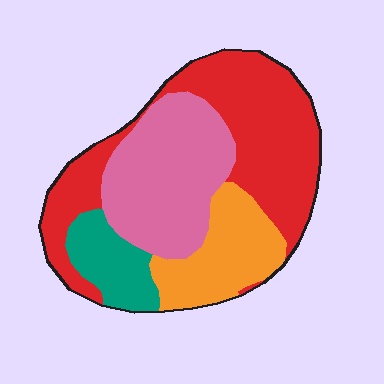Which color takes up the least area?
Teal, at roughly 10%.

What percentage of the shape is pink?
Pink takes up between a quarter and a half of the shape.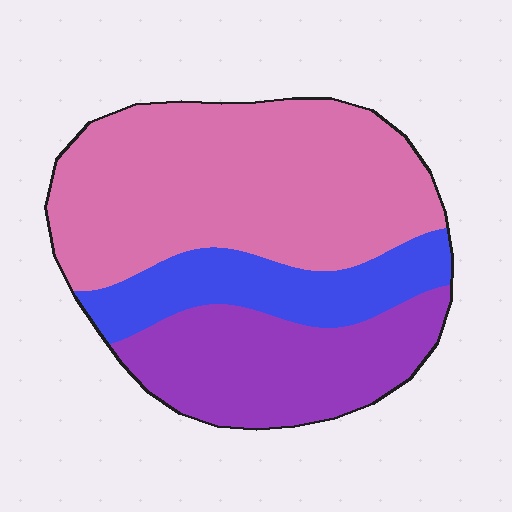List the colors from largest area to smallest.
From largest to smallest: pink, purple, blue.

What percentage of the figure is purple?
Purple takes up between a sixth and a third of the figure.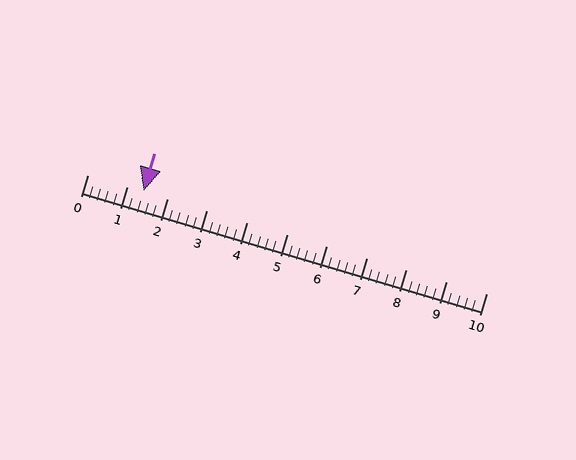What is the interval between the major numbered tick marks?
The major tick marks are spaced 1 units apart.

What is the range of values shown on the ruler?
The ruler shows values from 0 to 10.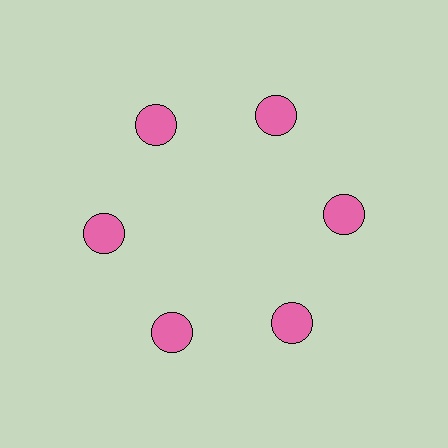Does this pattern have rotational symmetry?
Yes, this pattern has 6-fold rotational symmetry. It looks the same after rotating 60 degrees around the center.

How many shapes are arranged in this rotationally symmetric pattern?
There are 6 shapes, arranged in 6 groups of 1.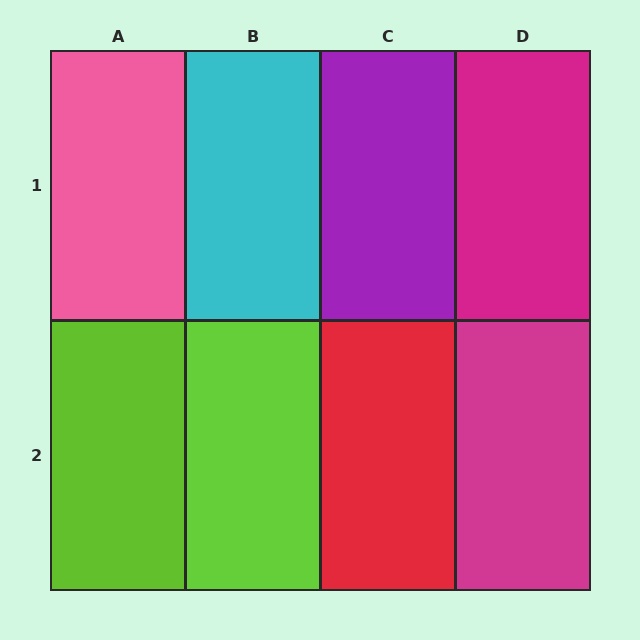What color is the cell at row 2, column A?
Lime.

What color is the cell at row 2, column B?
Lime.